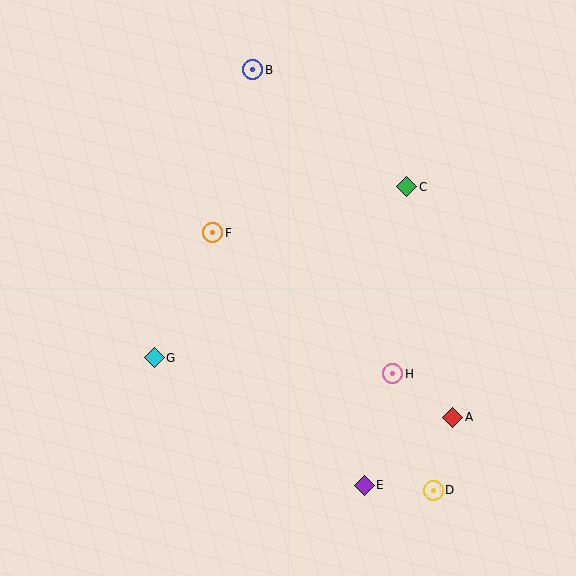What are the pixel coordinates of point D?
Point D is at (433, 490).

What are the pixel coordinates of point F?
Point F is at (213, 233).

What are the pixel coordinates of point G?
Point G is at (154, 358).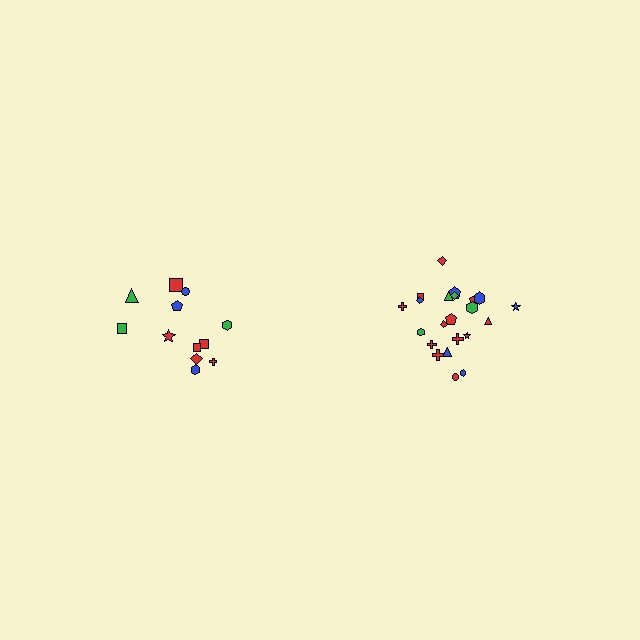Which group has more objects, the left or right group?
The right group.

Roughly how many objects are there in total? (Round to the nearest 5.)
Roughly 35 objects in total.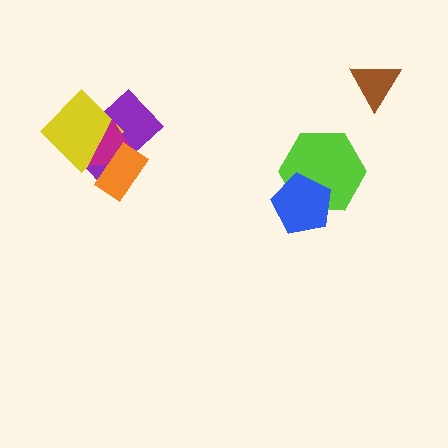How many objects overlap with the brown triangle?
0 objects overlap with the brown triangle.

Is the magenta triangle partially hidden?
Yes, it is partially covered by another shape.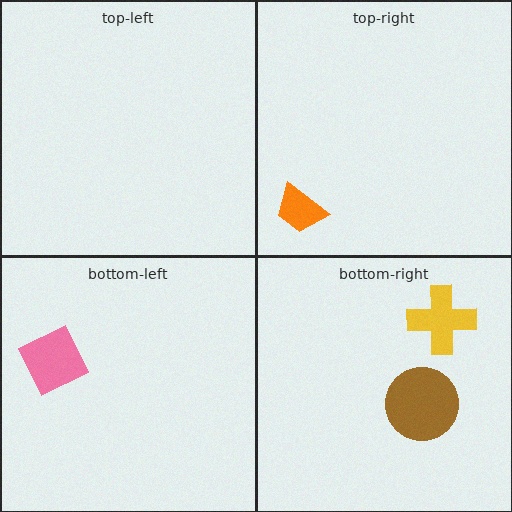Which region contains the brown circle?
The bottom-right region.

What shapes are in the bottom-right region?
The yellow cross, the brown circle.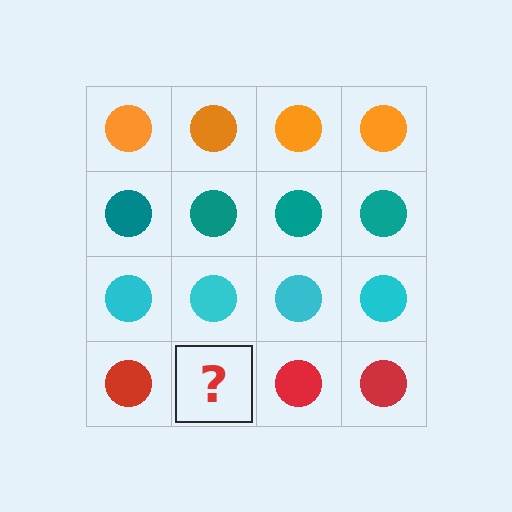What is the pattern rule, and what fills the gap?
The rule is that each row has a consistent color. The gap should be filled with a red circle.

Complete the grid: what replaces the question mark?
The question mark should be replaced with a red circle.